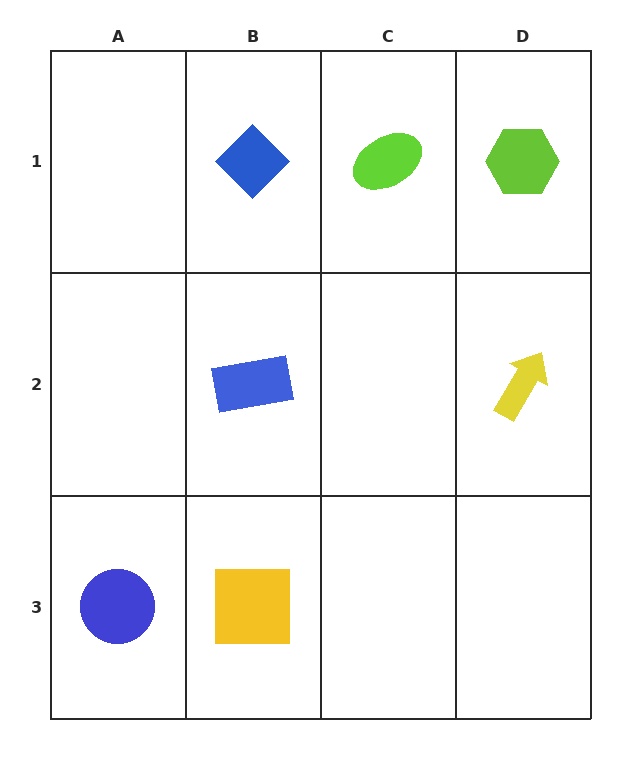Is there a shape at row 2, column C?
No, that cell is empty.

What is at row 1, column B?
A blue diamond.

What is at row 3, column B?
A yellow square.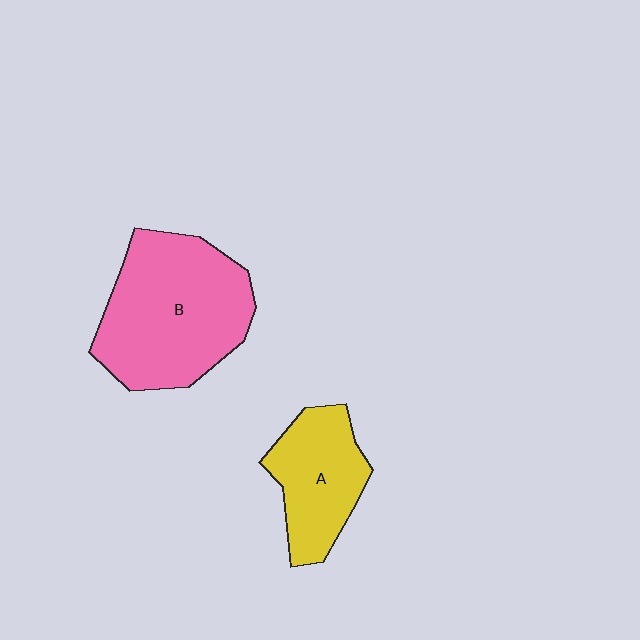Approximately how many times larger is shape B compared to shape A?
Approximately 1.7 times.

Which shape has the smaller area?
Shape A (yellow).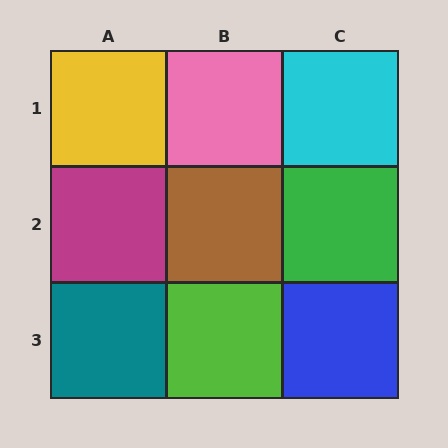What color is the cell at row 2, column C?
Green.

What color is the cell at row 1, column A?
Yellow.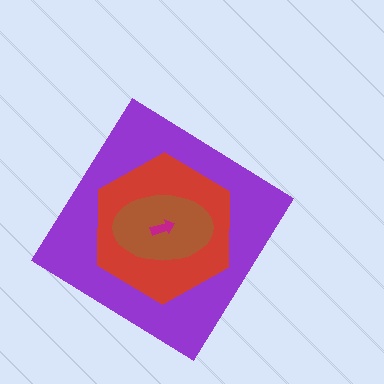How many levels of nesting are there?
4.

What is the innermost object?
The magenta arrow.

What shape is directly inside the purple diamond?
The red hexagon.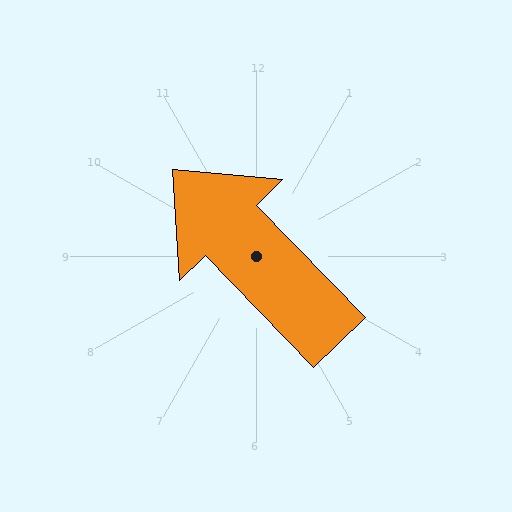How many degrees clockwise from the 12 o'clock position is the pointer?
Approximately 316 degrees.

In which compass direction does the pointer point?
Northwest.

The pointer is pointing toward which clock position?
Roughly 11 o'clock.